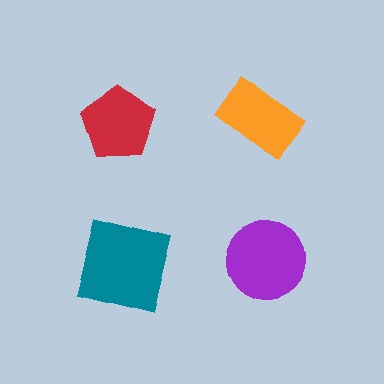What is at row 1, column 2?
An orange rectangle.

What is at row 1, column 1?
A red pentagon.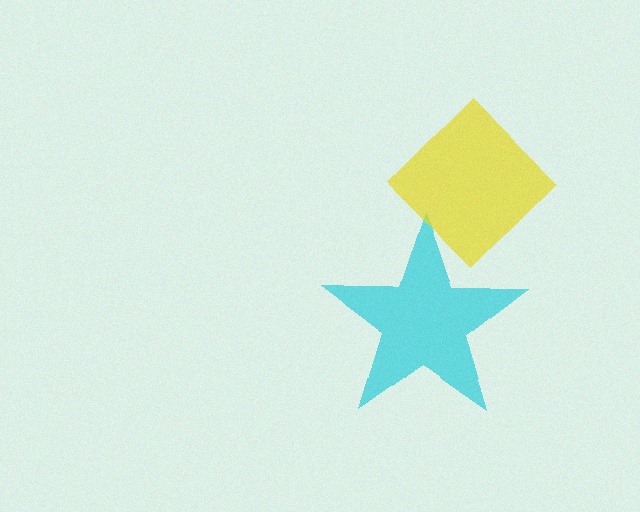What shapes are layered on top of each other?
The layered shapes are: a cyan star, a yellow diamond.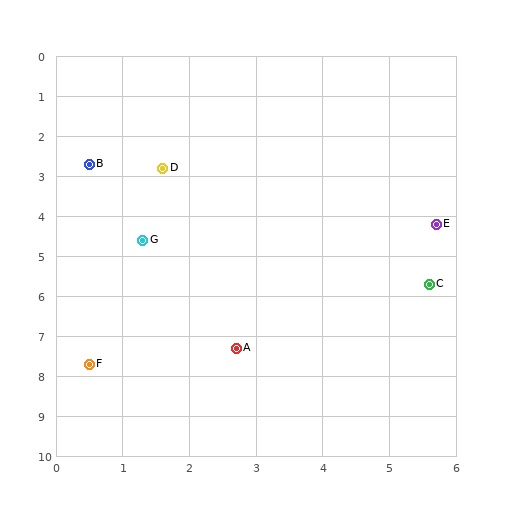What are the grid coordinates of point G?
Point G is at approximately (1.3, 4.6).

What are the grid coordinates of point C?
Point C is at approximately (5.6, 5.7).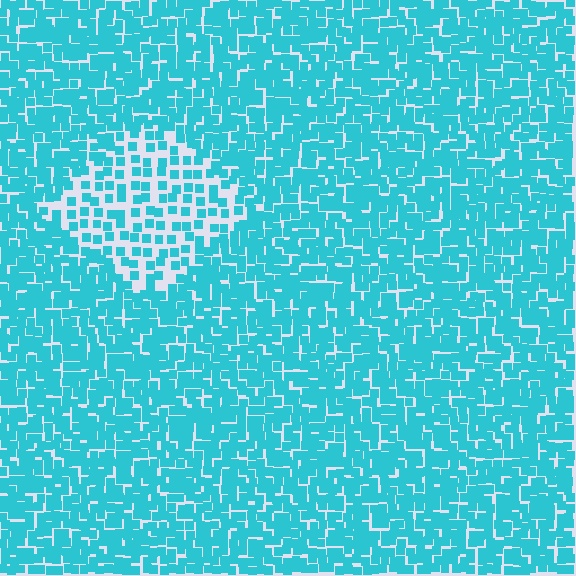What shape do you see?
I see a diamond.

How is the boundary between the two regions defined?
The boundary is defined by a change in element density (approximately 2.1x ratio). All elements are the same color, size, and shape.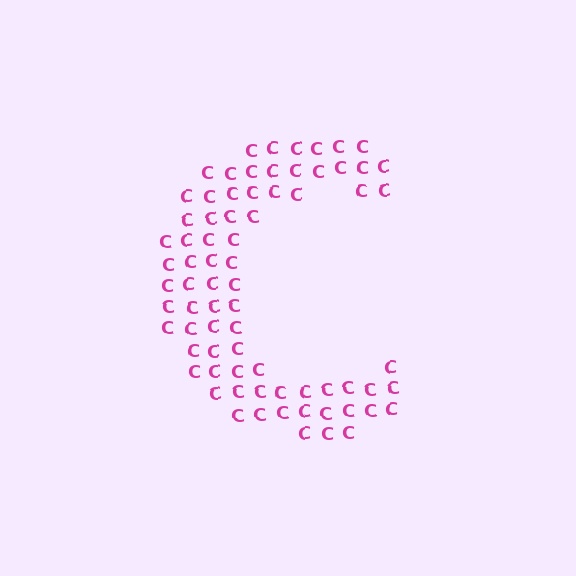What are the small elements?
The small elements are letter C's.